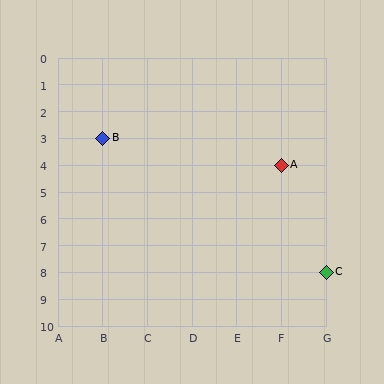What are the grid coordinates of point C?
Point C is at grid coordinates (G, 8).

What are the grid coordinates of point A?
Point A is at grid coordinates (F, 4).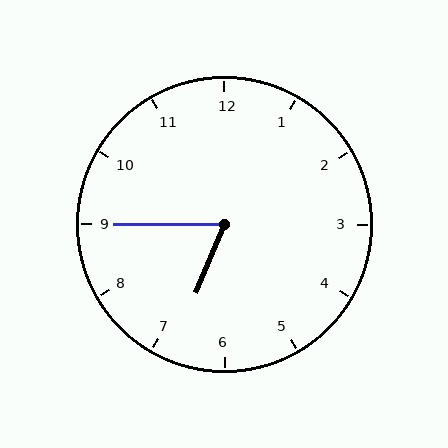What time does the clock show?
6:45.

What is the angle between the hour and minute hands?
Approximately 68 degrees.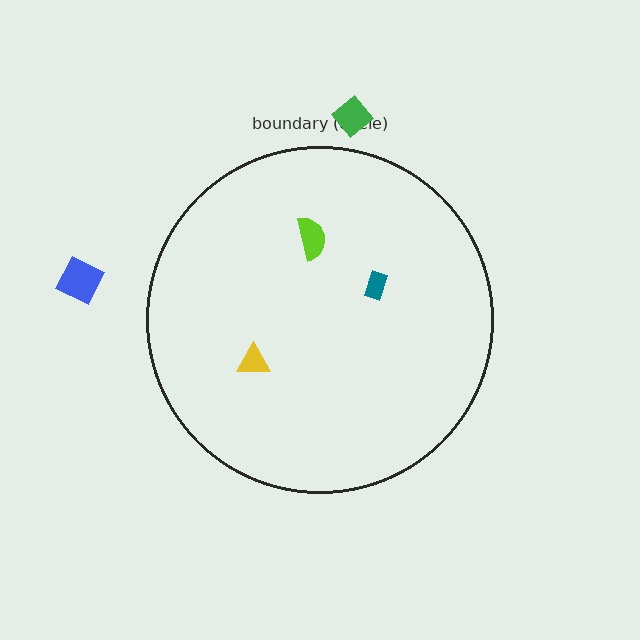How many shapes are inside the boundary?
3 inside, 2 outside.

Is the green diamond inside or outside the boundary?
Outside.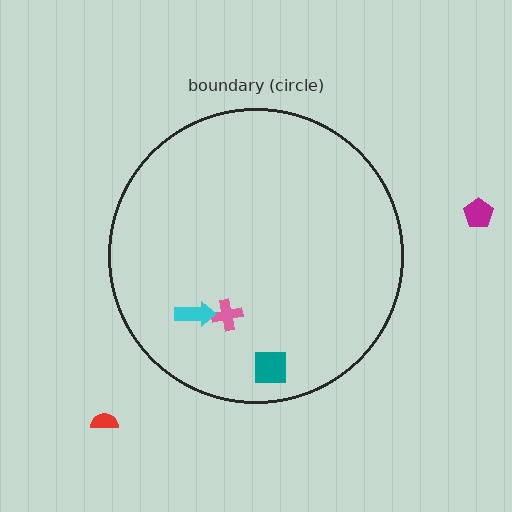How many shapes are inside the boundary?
3 inside, 2 outside.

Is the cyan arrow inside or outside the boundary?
Inside.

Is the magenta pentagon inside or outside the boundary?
Outside.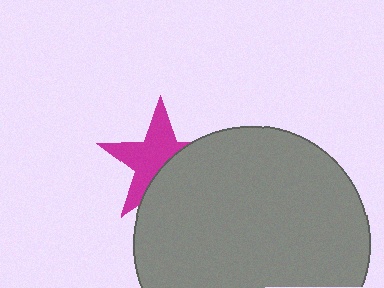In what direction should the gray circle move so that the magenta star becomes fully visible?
The gray circle should move toward the lower-right. That is the shortest direction to clear the overlap and leave the magenta star fully visible.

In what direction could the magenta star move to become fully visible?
The magenta star could move toward the upper-left. That would shift it out from behind the gray circle entirely.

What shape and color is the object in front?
The object in front is a gray circle.